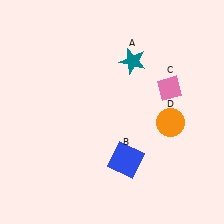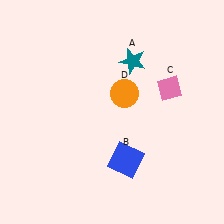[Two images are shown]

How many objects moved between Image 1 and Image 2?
1 object moved between the two images.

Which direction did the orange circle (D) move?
The orange circle (D) moved left.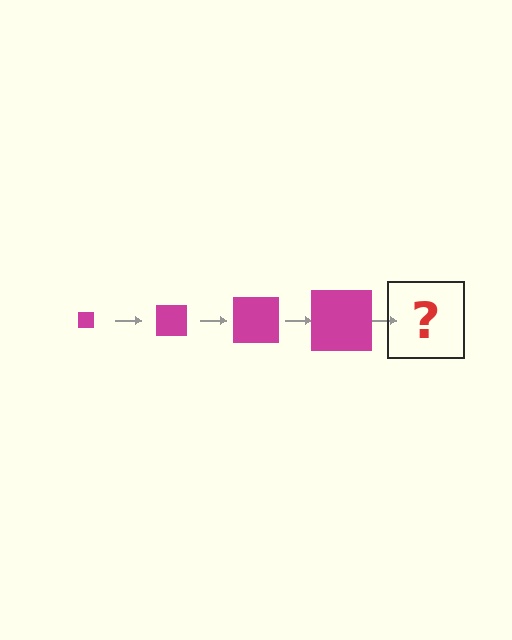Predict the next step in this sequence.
The next step is a magenta square, larger than the previous one.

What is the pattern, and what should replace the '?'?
The pattern is that the square gets progressively larger each step. The '?' should be a magenta square, larger than the previous one.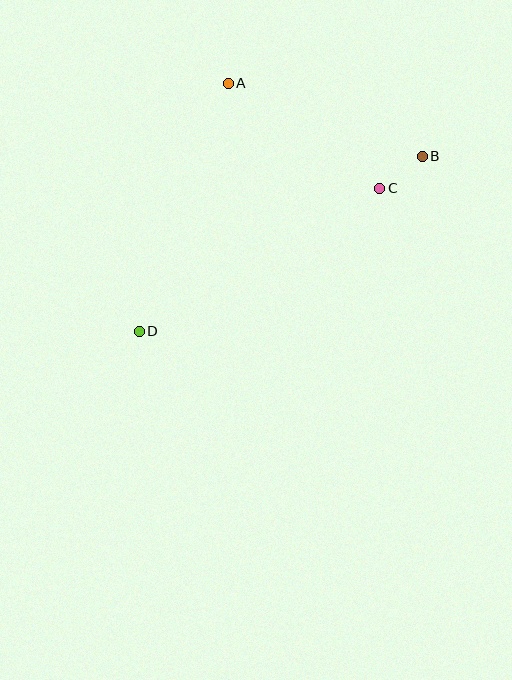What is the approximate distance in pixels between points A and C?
The distance between A and C is approximately 184 pixels.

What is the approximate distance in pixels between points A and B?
The distance between A and B is approximately 207 pixels.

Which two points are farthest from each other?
Points B and D are farthest from each other.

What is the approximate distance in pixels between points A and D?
The distance between A and D is approximately 263 pixels.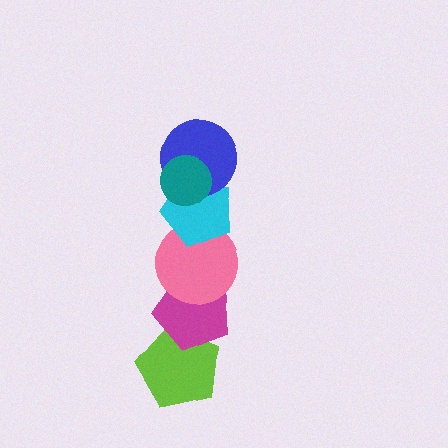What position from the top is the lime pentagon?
The lime pentagon is 6th from the top.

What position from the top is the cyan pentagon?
The cyan pentagon is 3rd from the top.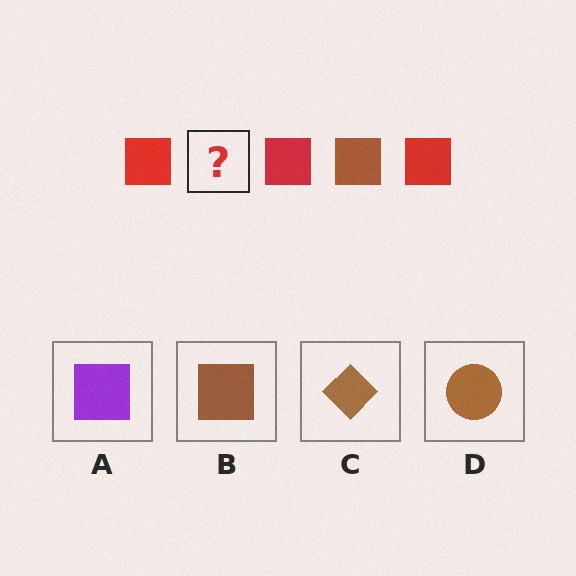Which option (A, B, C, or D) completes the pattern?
B.